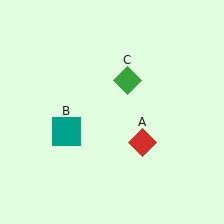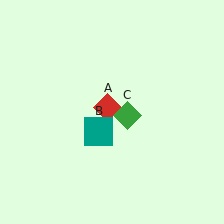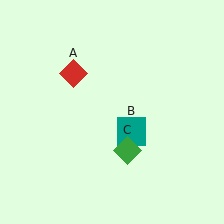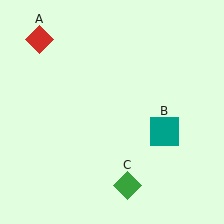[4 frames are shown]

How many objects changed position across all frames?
3 objects changed position: red diamond (object A), teal square (object B), green diamond (object C).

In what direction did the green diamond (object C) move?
The green diamond (object C) moved down.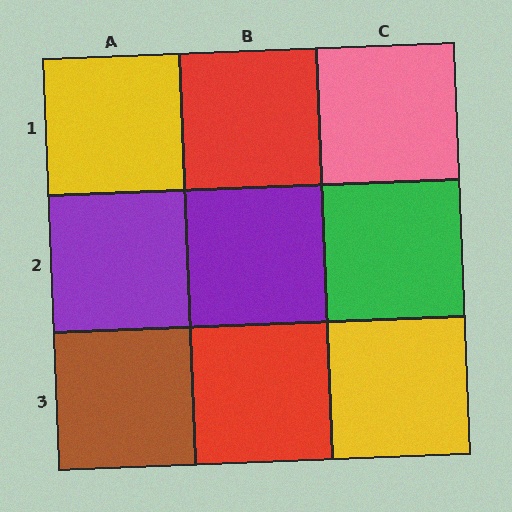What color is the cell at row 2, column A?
Purple.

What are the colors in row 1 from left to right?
Yellow, red, pink.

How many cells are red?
2 cells are red.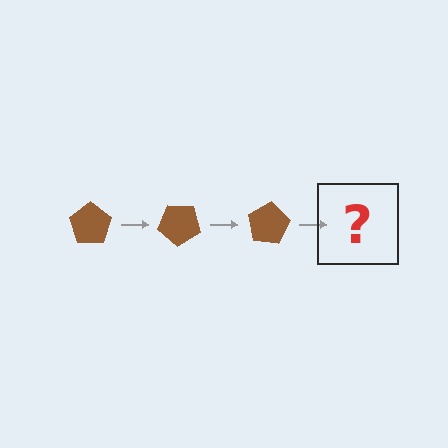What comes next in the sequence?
The next element should be a brown pentagon rotated 120 degrees.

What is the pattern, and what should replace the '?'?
The pattern is that the pentagon rotates 40 degrees each step. The '?' should be a brown pentagon rotated 120 degrees.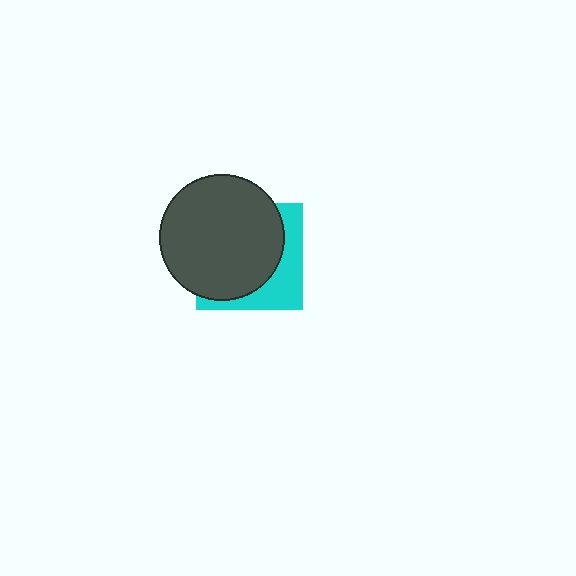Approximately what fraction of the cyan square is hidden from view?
Roughly 67% of the cyan square is hidden behind the dark gray circle.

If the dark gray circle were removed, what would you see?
You would see the complete cyan square.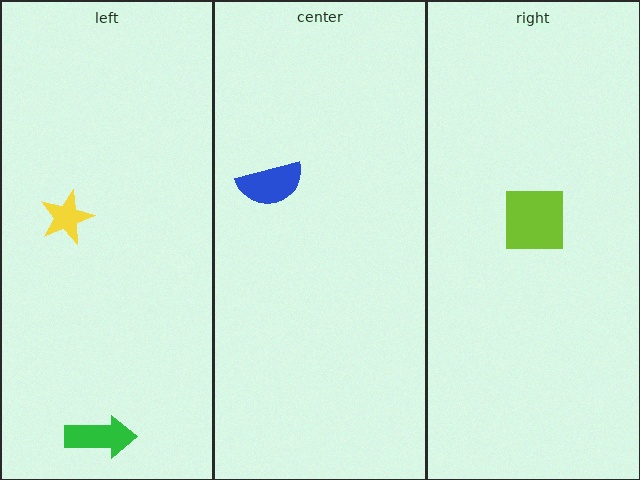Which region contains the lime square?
The right region.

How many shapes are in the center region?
1.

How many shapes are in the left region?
2.